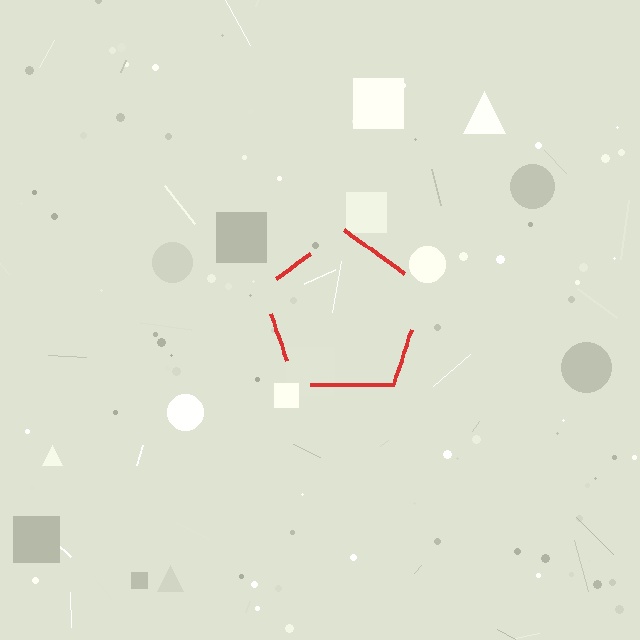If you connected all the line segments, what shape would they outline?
They would outline a pentagon.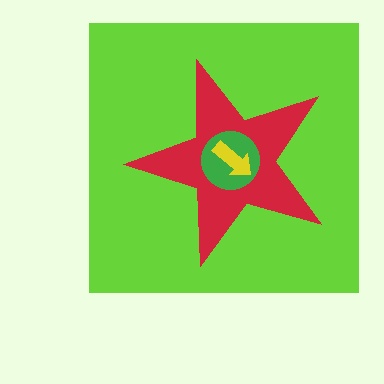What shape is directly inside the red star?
The green circle.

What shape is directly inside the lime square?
The red star.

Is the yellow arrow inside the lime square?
Yes.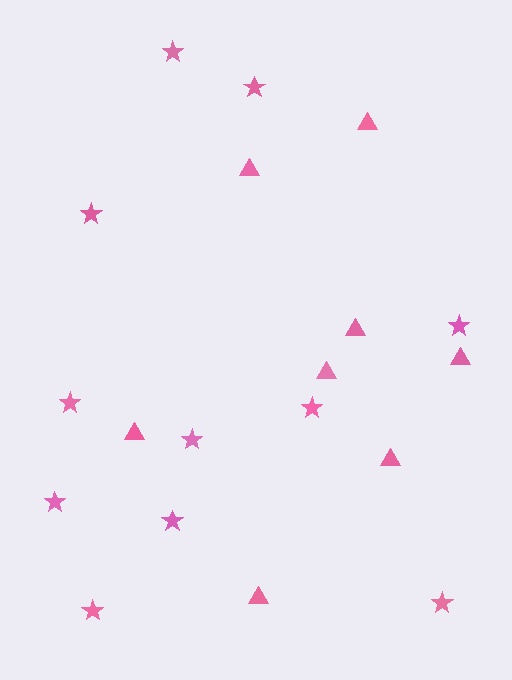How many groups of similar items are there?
There are 2 groups: one group of triangles (8) and one group of stars (11).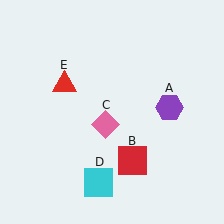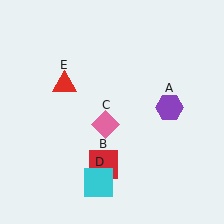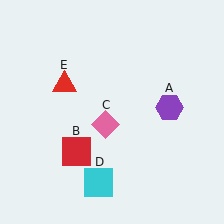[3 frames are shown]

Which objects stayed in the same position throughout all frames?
Purple hexagon (object A) and pink diamond (object C) and cyan square (object D) and red triangle (object E) remained stationary.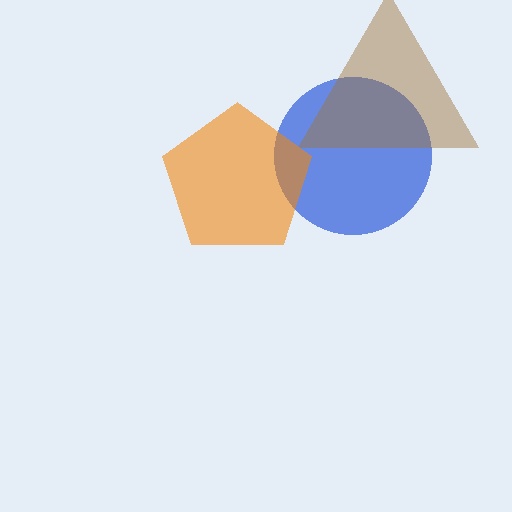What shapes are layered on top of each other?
The layered shapes are: a blue circle, a brown triangle, an orange pentagon.